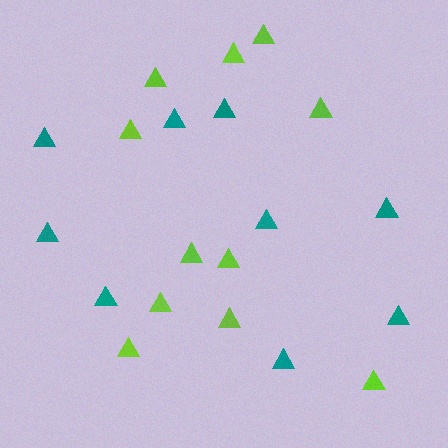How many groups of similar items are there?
There are 2 groups: one group of teal triangles (9) and one group of lime triangles (11).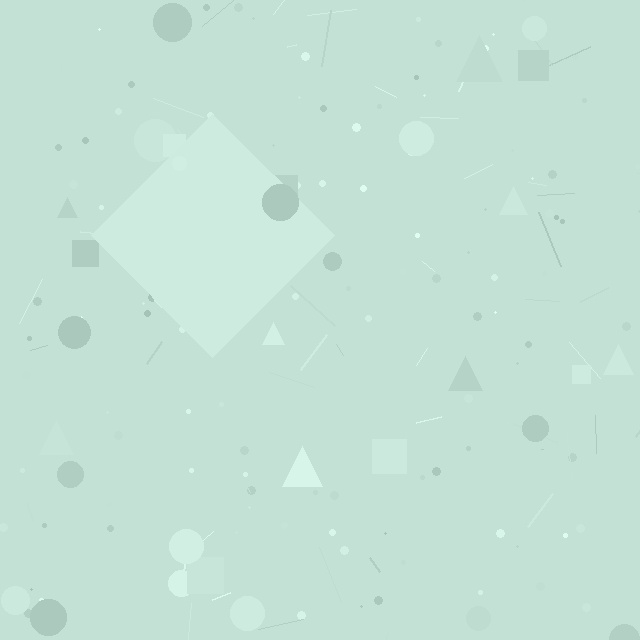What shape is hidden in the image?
A diamond is hidden in the image.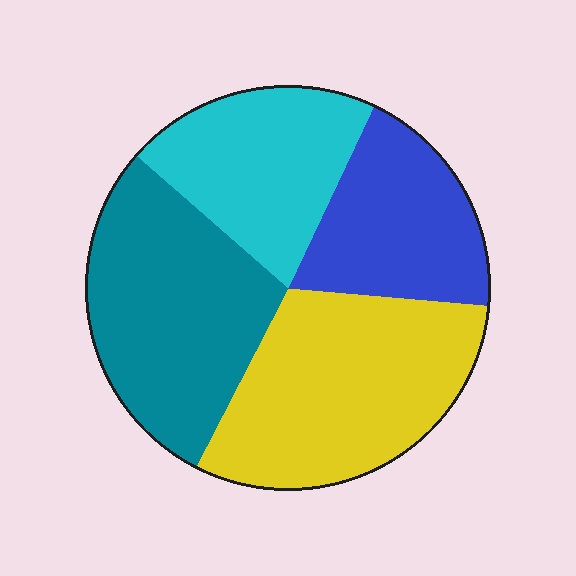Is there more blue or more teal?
Teal.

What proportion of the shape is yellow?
Yellow takes up about one third (1/3) of the shape.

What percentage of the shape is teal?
Teal covers roughly 30% of the shape.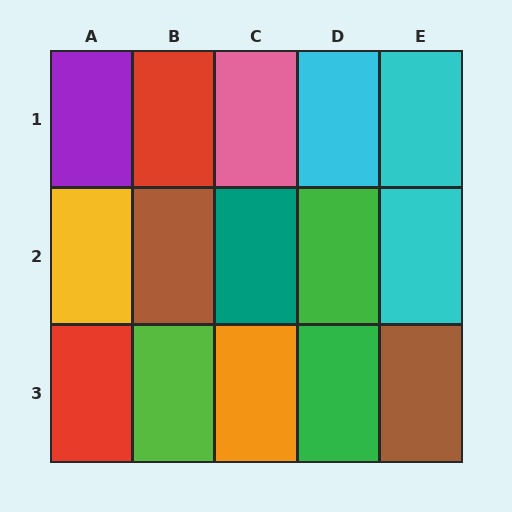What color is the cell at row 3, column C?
Orange.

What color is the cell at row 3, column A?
Red.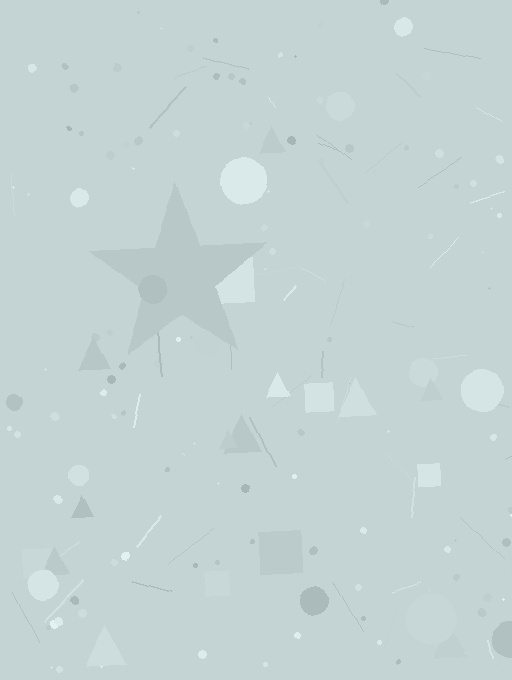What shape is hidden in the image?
A star is hidden in the image.